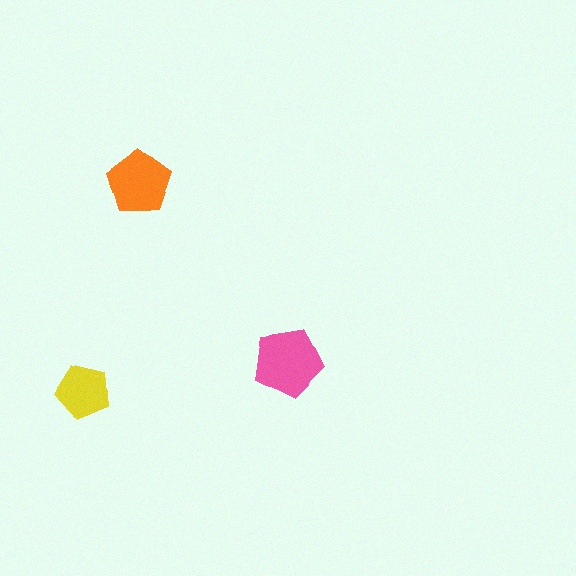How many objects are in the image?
There are 3 objects in the image.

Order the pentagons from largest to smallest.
the pink one, the orange one, the yellow one.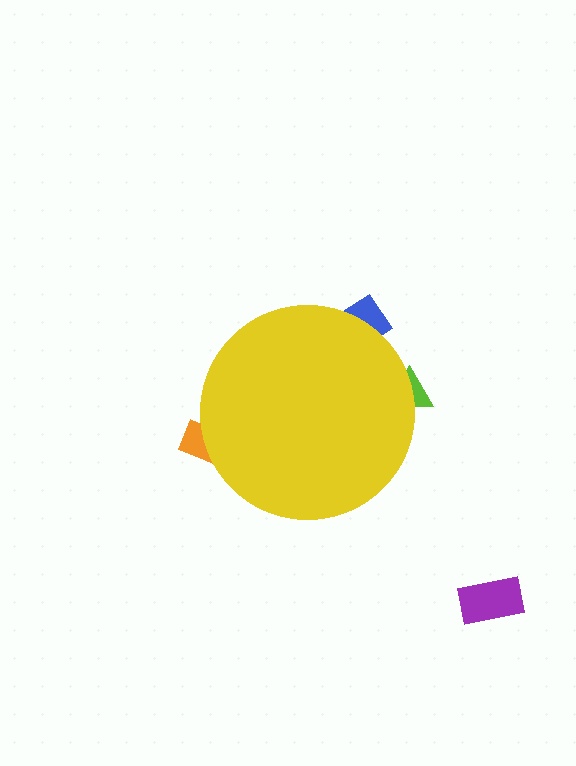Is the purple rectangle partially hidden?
No, the purple rectangle is fully visible.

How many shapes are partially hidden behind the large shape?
3 shapes are partially hidden.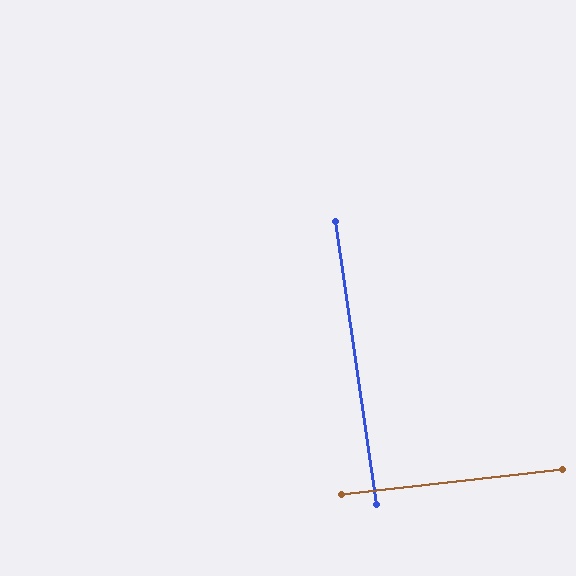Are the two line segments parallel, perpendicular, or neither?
Perpendicular — they meet at approximately 88°.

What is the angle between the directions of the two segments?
Approximately 88 degrees.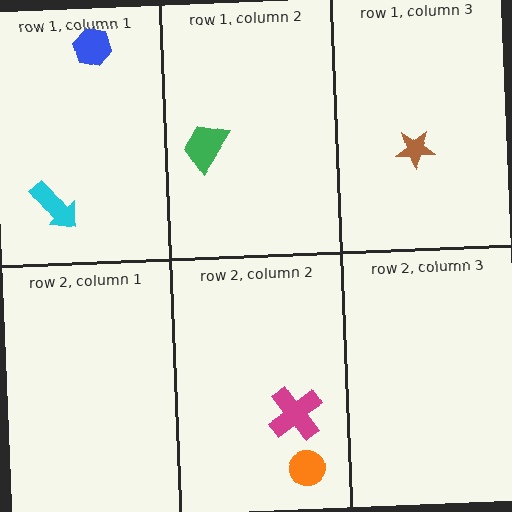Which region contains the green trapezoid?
The row 1, column 2 region.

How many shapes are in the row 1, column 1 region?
2.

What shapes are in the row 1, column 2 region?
The green trapezoid.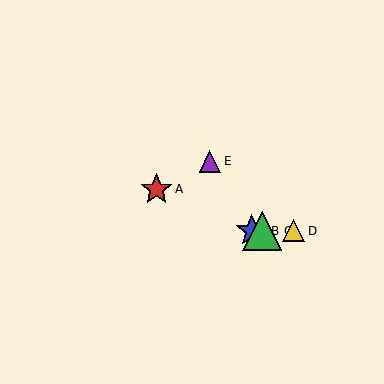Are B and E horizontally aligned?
No, B is at y≈231 and E is at y≈161.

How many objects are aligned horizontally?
3 objects (B, C, D) are aligned horizontally.